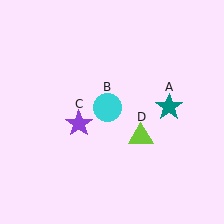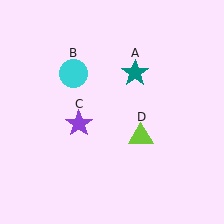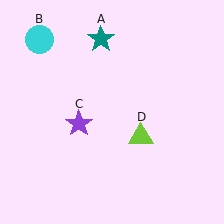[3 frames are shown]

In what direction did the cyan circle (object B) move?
The cyan circle (object B) moved up and to the left.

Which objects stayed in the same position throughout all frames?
Purple star (object C) and lime triangle (object D) remained stationary.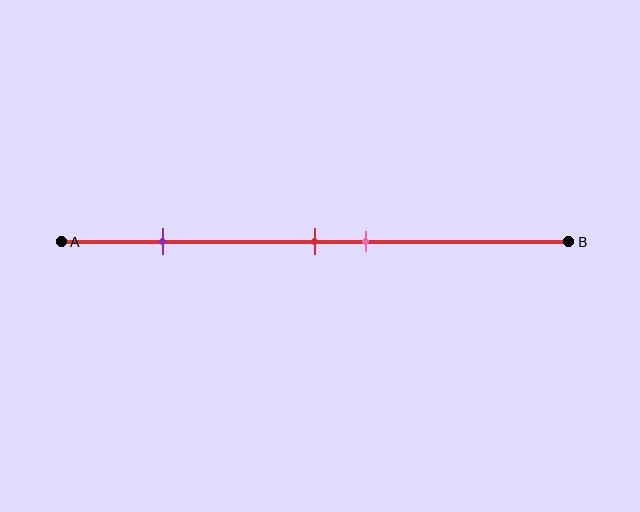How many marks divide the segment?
There are 3 marks dividing the segment.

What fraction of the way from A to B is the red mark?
The red mark is approximately 50% (0.5) of the way from A to B.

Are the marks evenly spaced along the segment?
No, the marks are not evenly spaced.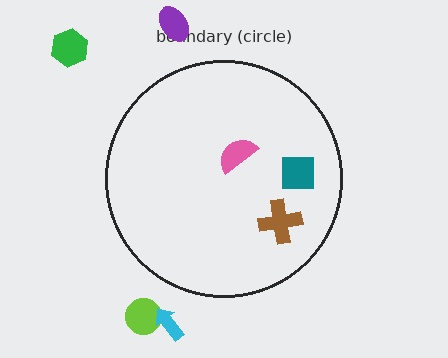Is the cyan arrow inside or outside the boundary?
Outside.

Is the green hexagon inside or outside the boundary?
Outside.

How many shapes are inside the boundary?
3 inside, 4 outside.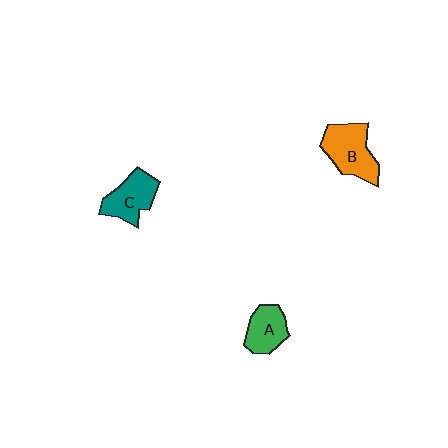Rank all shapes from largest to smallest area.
From largest to smallest: B (orange), C (teal), A (green).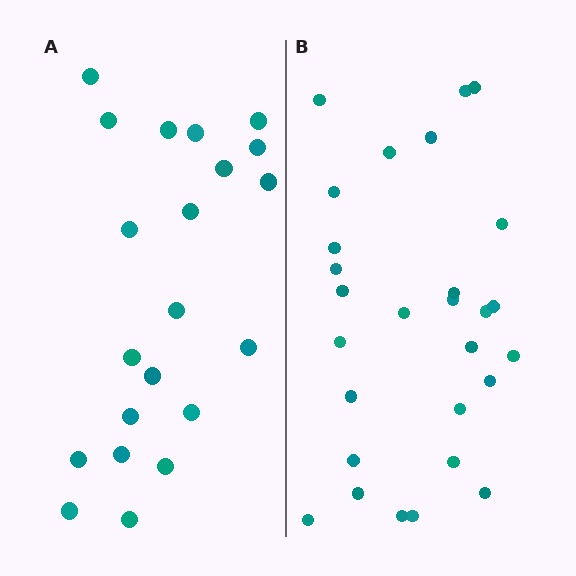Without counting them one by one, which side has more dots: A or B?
Region B (the right region) has more dots.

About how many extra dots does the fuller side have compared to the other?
Region B has roughly 8 or so more dots than region A.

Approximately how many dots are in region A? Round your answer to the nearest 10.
About 20 dots. (The exact count is 21, which rounds to 20.)